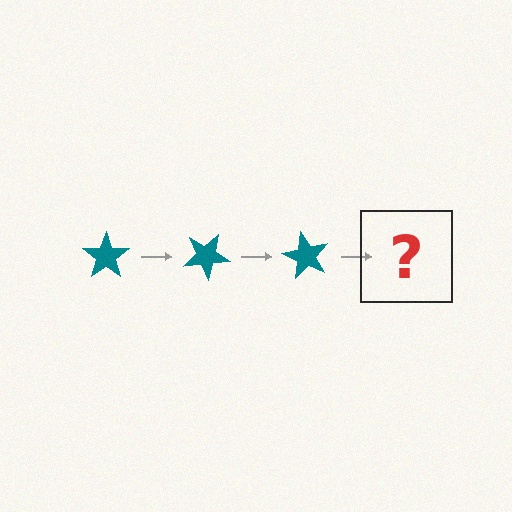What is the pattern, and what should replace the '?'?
The pattern is that the star rotates 30 degrees each step. The '?' should be a teal star rotated 90 degrees.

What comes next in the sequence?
The next element should be a teal star rotated 90 degrees.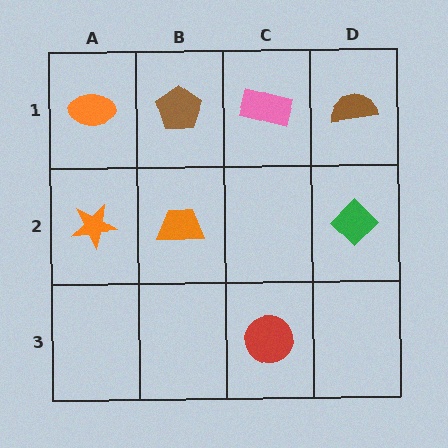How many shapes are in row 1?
4 shapes.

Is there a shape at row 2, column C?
No, that cell is empty.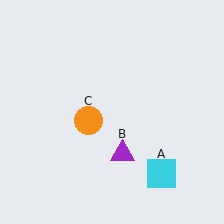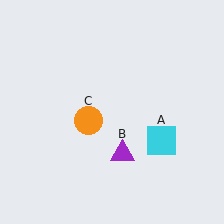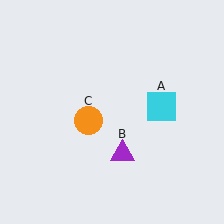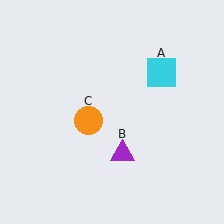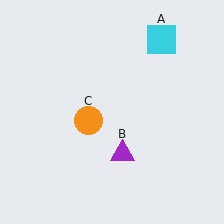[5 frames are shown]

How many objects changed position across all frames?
1 object changed position: cyan square (object A).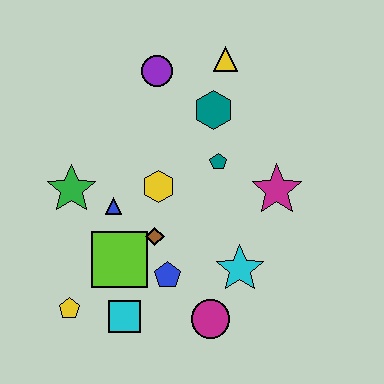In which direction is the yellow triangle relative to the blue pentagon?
The yellow triangle is above the blue pentagon.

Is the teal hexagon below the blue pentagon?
No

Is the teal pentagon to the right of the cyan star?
No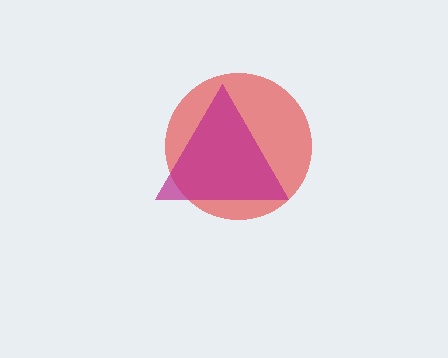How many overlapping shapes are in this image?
There are 2 overlapping shapes in the image.